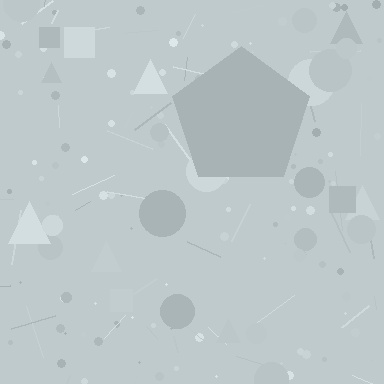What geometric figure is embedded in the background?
A pentagon is embedded in the background.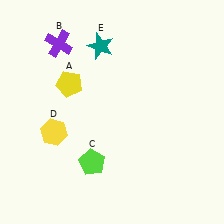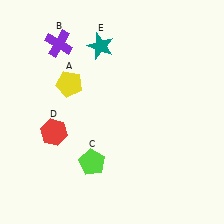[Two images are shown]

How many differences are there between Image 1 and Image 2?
There is 1 difference between the two images.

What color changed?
The hexagon (D) changed from yellow in Image 1 to red in Image 2.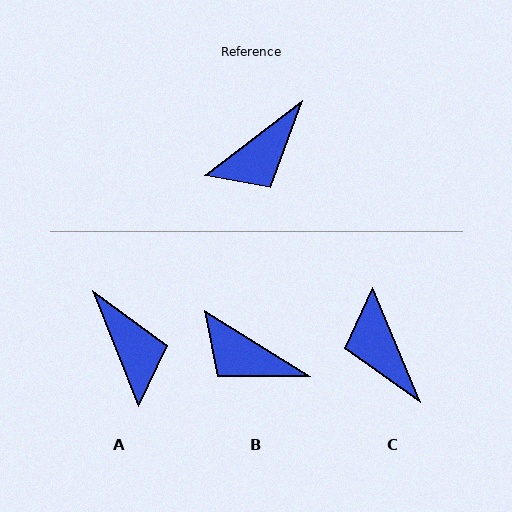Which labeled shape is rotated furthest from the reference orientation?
C, about 105 degrees away.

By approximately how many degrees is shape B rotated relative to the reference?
Approximately 69 degrees clockwise.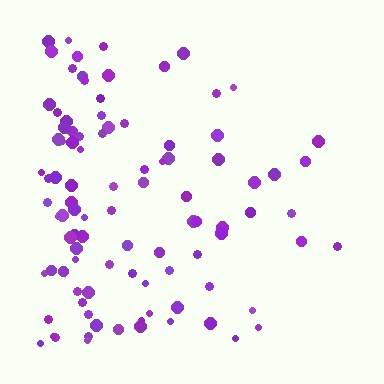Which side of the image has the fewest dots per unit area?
The right.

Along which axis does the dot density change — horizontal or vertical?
Horizontal.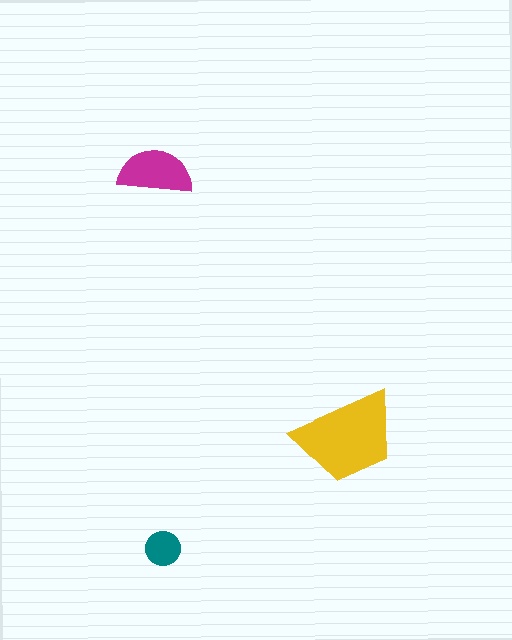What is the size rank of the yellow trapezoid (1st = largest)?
1st.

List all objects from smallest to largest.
The teal circle, the magenta semicircle, the yellow trapezoid.